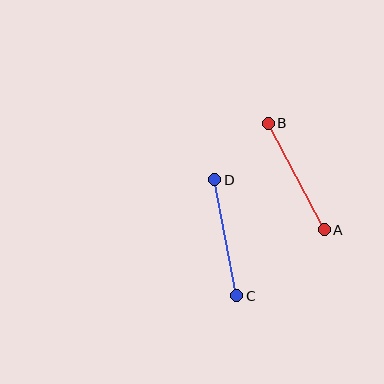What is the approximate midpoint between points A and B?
The midpoint is at approximately (296, 177) pixels.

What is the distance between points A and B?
The distance is approximately 120 pixels.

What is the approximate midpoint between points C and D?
The midpoint is at approximately (226, 238) pixels.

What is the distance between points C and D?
The distance is approximately 118 pixels.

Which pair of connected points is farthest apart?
Points A and B are farthest apart.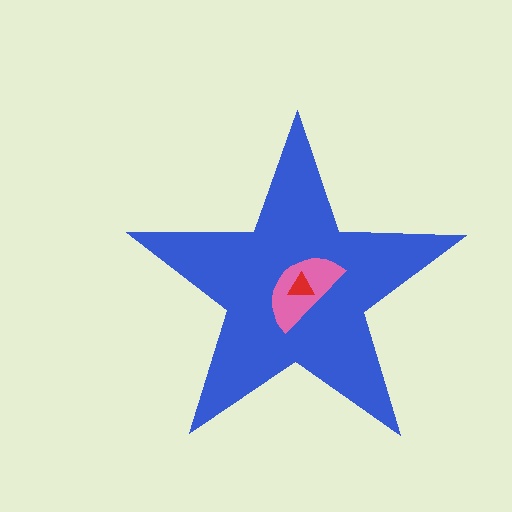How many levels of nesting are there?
3.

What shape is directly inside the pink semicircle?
The red triangle.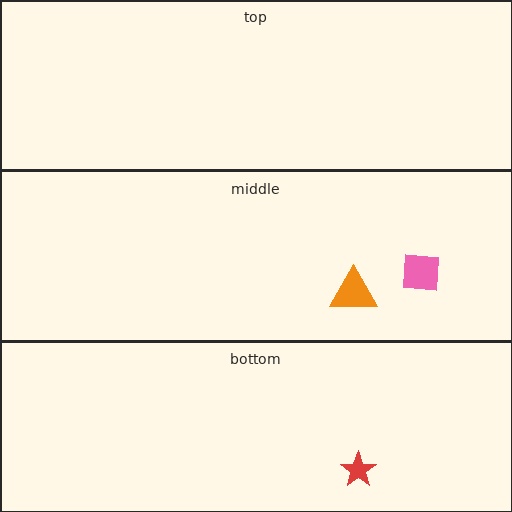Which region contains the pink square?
The middle region.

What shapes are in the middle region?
The pink square, the orange triangle.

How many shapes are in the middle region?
2.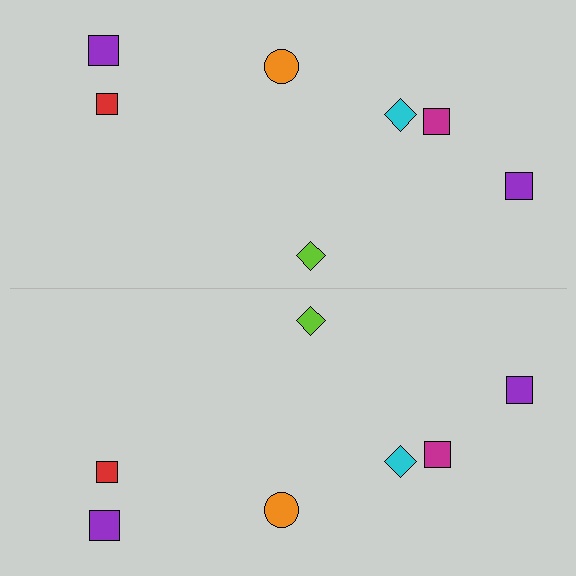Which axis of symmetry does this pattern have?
The pattern has a horizontal axis of symmetry running through the center of the image.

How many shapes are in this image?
There are 14 shapes in this image.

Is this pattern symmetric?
Yes, this pattern has bilateral (reflection) symmetry.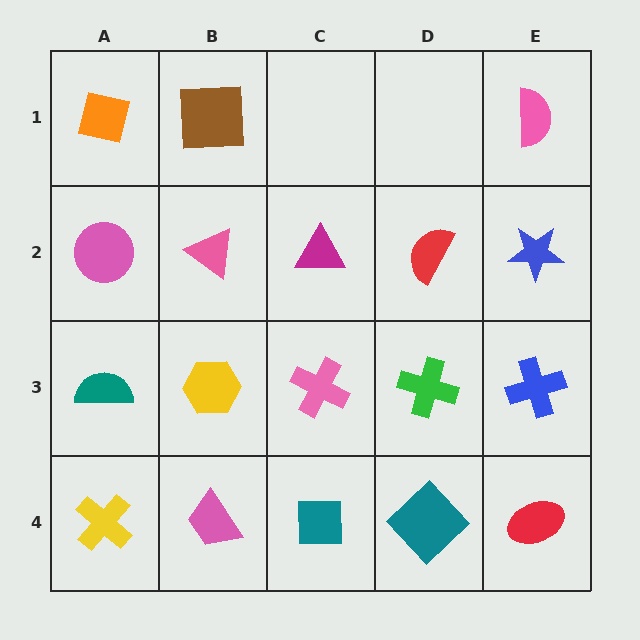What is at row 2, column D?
A red semicircle.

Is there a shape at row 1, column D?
No, that cell is empty.